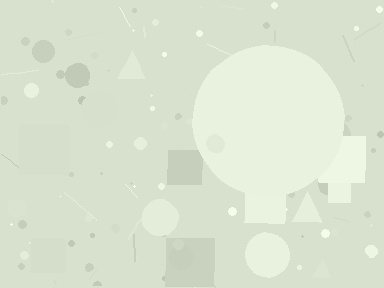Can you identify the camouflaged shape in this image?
The camouflaged shape is a circle.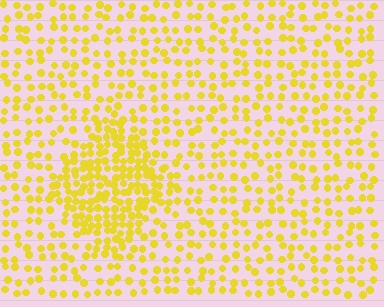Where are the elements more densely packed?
The elements are more densely packed inside the diamond boundary.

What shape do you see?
I see a diamond.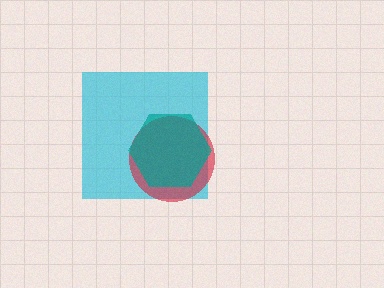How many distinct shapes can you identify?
There are 3 distinct shapes: a cyan square, a red circle, a teal hexagon.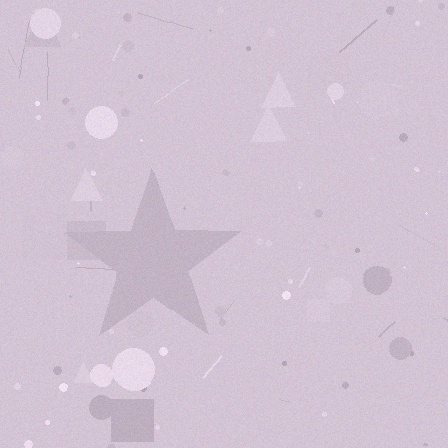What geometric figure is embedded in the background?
A star is embedded in the background.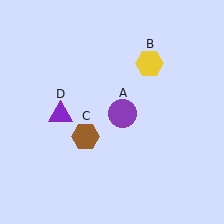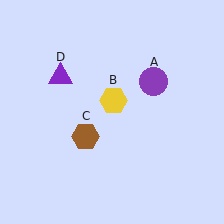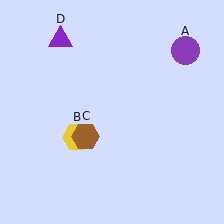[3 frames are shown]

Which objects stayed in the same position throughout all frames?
Brown hexagon (object C) remained stationary.